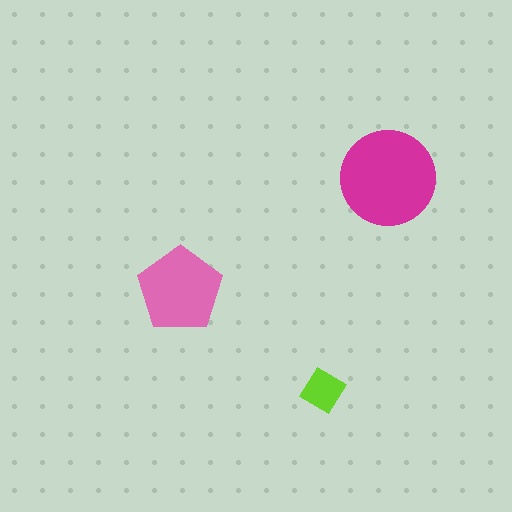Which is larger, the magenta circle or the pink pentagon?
The magenta circle.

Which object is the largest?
The magenta circle.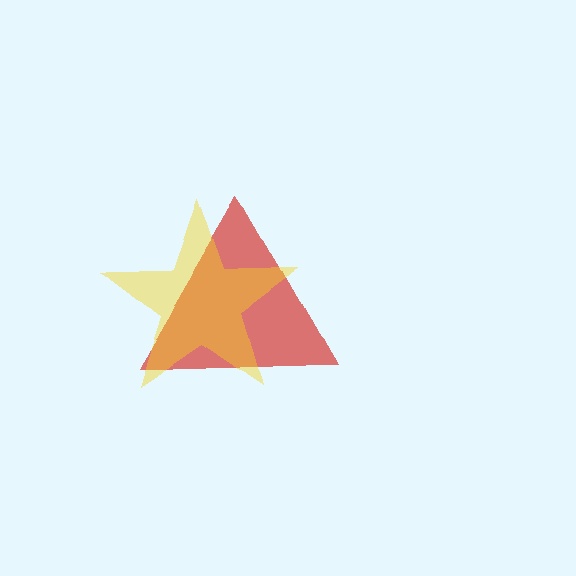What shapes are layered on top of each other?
The layered shapes are: a red triangle, a yellow star.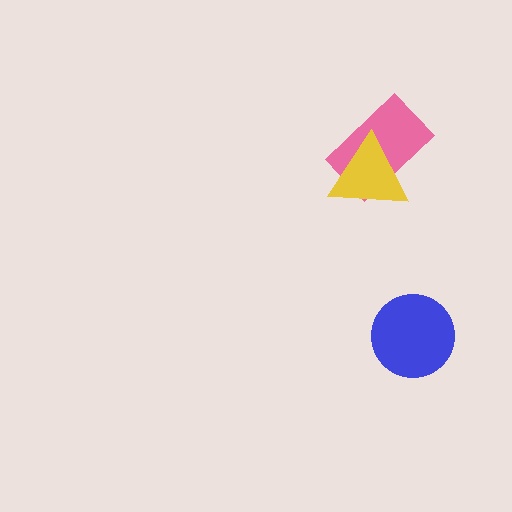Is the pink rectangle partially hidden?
Yes, it is partially covered by another shape.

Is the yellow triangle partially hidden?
No, no other shape covers it.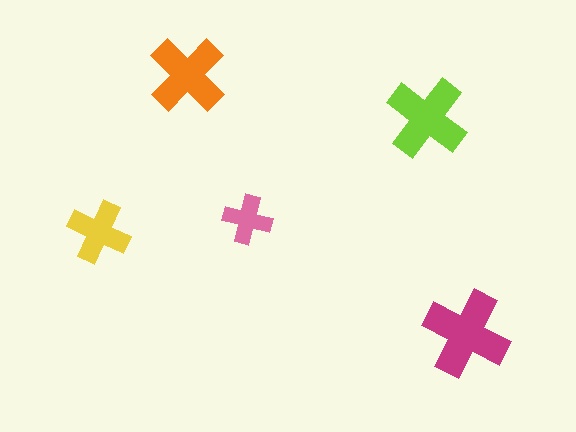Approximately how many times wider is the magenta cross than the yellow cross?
About 1.5 times wider.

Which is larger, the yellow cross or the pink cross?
The yellow one.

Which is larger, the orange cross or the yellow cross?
The orange one.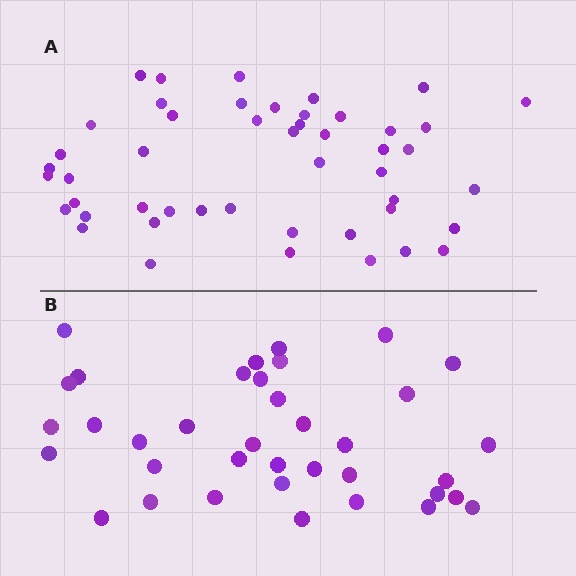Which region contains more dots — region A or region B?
Region A (the top region) has more dots.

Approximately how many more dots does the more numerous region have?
Region A has roughly 12 or so more dots than region B.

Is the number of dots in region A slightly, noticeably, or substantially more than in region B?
Region A has noticeably more, but not dramatically so. The ratio is roughly 1.3 to 1.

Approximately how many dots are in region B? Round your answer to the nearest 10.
About 40 dots. (The exact count is 37, which rounds to 40.)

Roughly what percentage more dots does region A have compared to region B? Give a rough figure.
About 30% more.